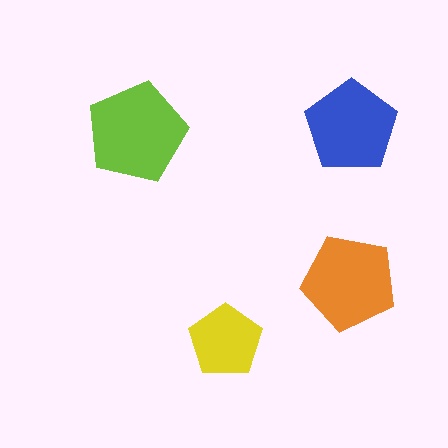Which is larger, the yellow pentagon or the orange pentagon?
The orange one.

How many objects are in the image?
There are 4 objects in the image.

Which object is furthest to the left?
The lime pentagon is leftmost.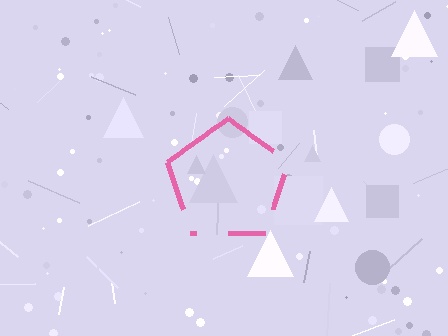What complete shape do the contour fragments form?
The contour fragments form a pentagon.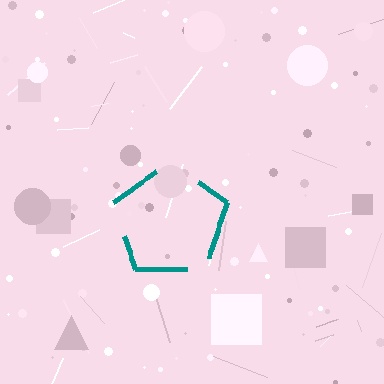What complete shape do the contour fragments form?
The contour fragments form a pentagon.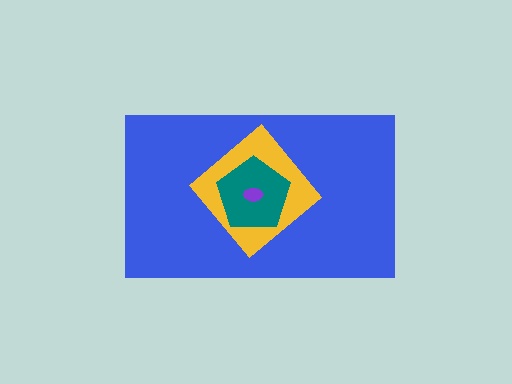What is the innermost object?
The purple ellipse.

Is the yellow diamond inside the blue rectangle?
Yes.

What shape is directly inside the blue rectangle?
The yellow diamond.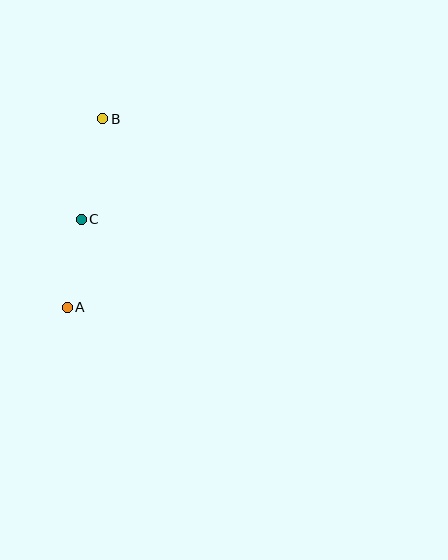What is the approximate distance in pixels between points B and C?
The distance between B and C is approximately 102 pixels.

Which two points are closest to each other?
Points A and C are closest to each other.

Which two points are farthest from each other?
Points A and B are farthest from each other.